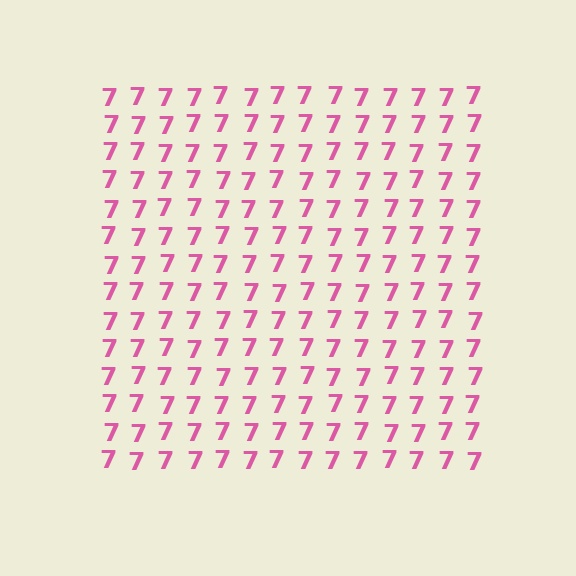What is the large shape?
The large shape is a square.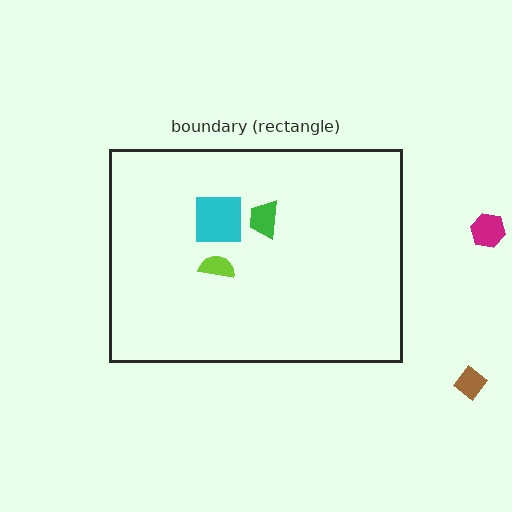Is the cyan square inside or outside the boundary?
Inside.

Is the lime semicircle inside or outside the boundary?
Inside.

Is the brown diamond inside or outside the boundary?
Outside.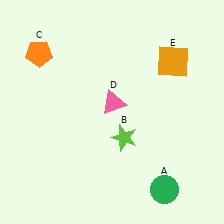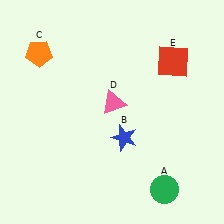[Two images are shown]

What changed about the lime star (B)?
In Image 1, B is lime. In Image 2, it changed to blue.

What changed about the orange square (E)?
In Image 1, E is orange. In Image 2, it changed to red.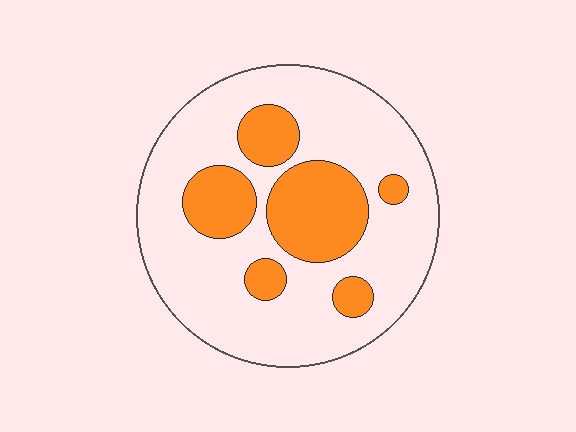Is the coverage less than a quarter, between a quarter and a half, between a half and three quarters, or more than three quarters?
Between a quarter and a half.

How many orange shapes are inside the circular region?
6.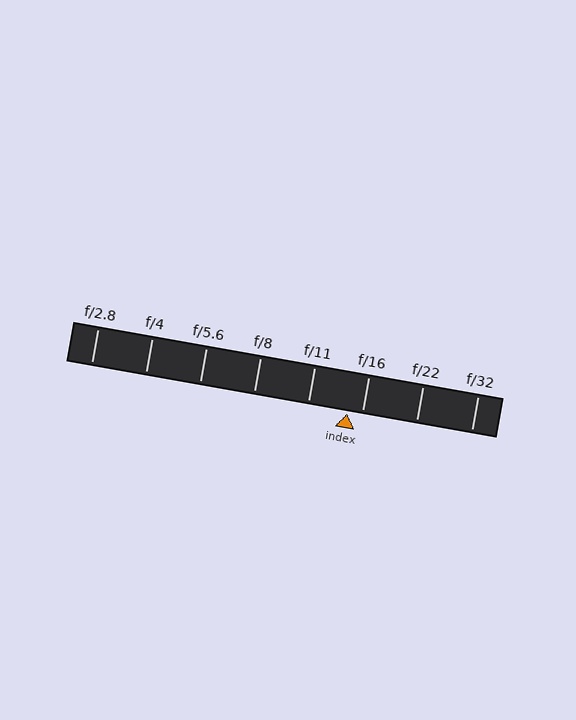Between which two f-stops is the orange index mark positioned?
The index mark is between f/11 and f/16.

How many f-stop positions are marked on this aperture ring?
There are 8 f-stop positions marked.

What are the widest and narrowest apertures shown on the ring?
The widest aperture shown is f/2.8 and the narrowest is f/32.